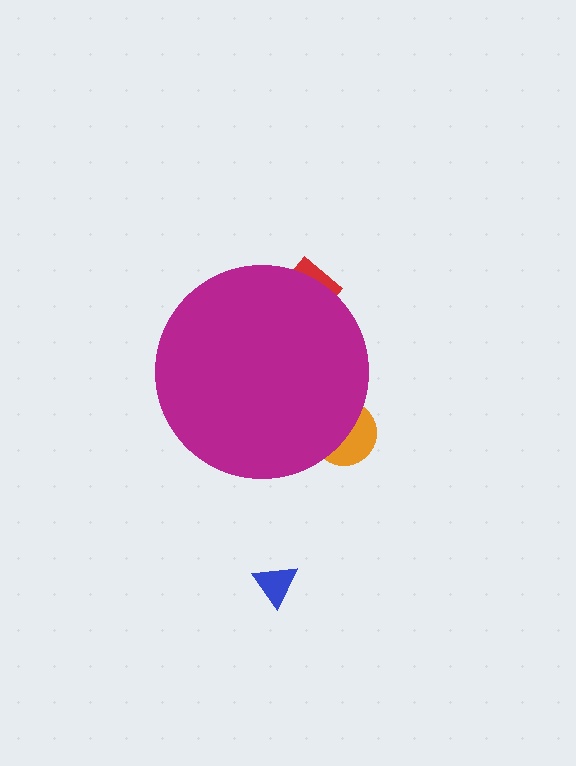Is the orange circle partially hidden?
Yes, the orange circle is partially hidden behind the magenta circle.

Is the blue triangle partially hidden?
No, the blue triangle is fully visible.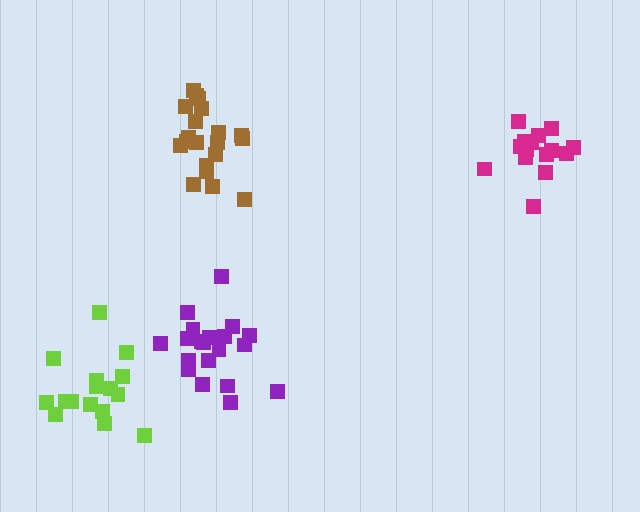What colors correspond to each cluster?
The clusters are colored: magenta, brown, lime, purple.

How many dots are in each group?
Group 1: 15 dots, Group 2: 20 dots, Group 3: 16 dots, Group 4: 20 dots (71 total).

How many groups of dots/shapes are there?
There are 4 groups.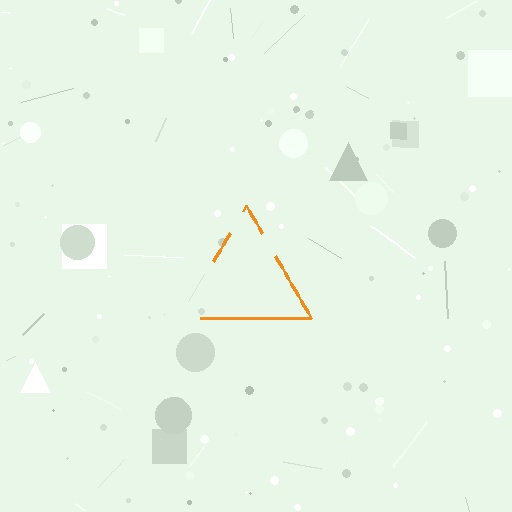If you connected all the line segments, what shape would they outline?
They would outline a triangle.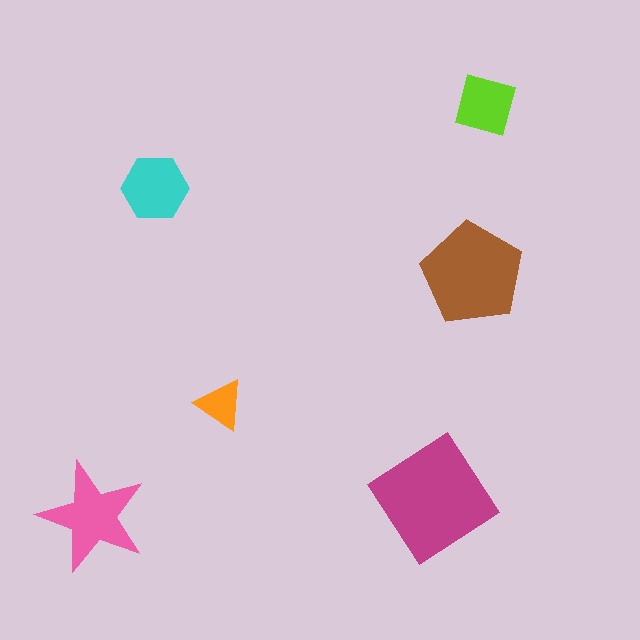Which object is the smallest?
The orange triangle.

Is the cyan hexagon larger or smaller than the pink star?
Smaller.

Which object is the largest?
The magenta diamond.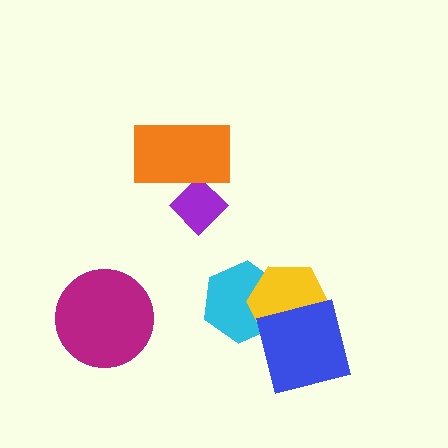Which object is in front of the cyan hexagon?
The yellow hexagon is in front of the cyan hexagon.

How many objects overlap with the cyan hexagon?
1 object overlaps with the cyan hexagon.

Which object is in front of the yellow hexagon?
The blue square is in front of the yellow hexagon.